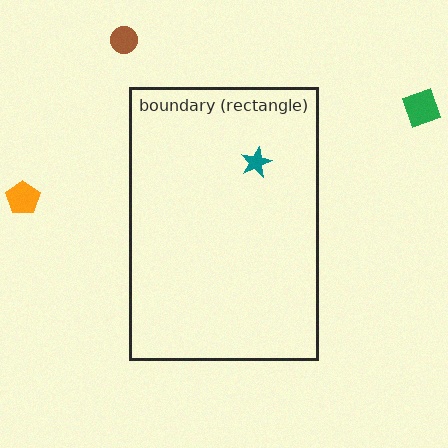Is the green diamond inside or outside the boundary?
Outside.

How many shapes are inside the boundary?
1 inside, 3 outside.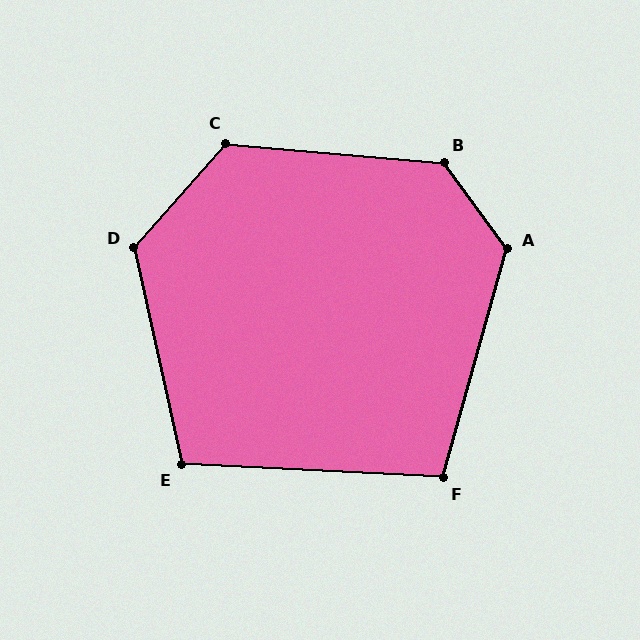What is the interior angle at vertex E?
Approximately 105 degrees (obtuse).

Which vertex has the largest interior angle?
B, at approximately 131 degrees.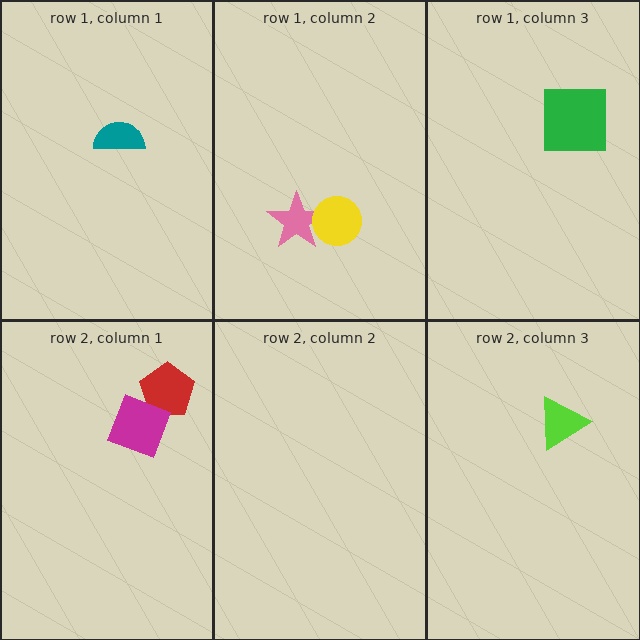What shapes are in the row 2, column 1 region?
The red pentagon, the magenta diamond.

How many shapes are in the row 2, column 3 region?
1.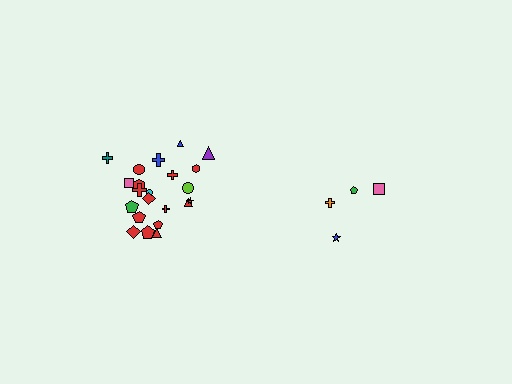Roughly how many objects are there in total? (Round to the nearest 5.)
Roughly 25 objects in total.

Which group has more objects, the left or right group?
The left group.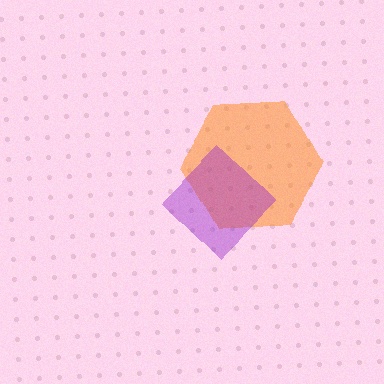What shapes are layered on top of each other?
The layered shapes are: an orange hexagon, a purple diamond.